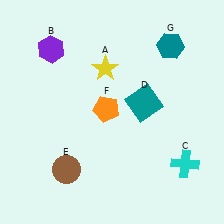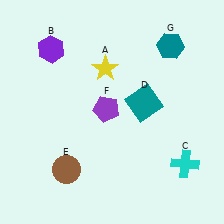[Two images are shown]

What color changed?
The pentagon (F) changed from orange in Image 1 to purple in Image 2.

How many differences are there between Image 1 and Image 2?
There is 1 difference between the two images.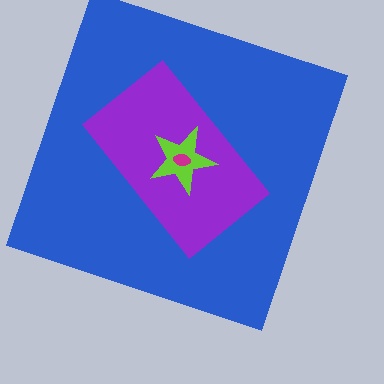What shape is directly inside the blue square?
The purple rectangle.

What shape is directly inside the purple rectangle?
The lime star.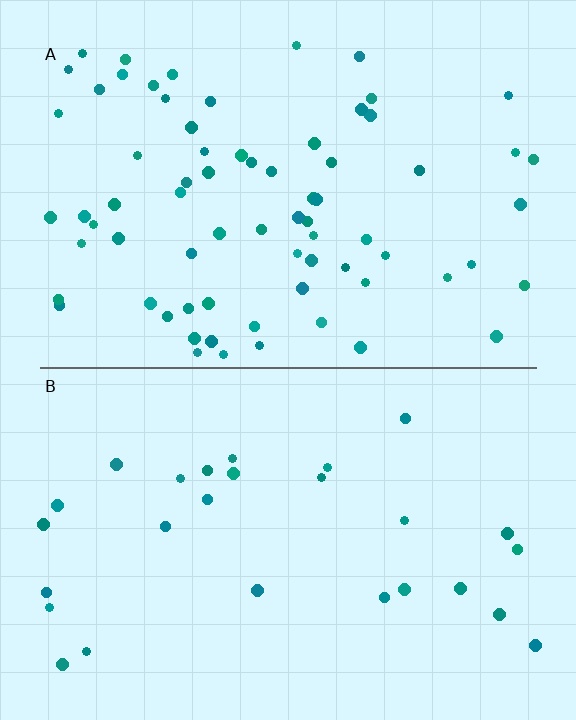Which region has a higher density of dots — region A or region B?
A (the top).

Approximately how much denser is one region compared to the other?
Approximately 2.7× — region A over region B.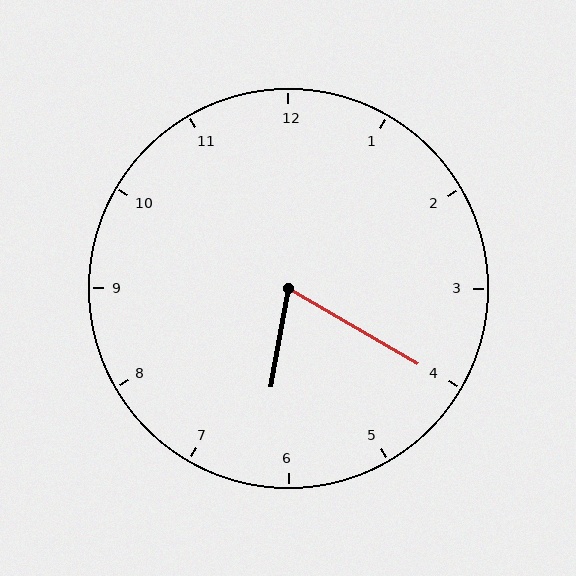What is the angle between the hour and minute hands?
Approximately 70 degrees.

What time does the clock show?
6:20.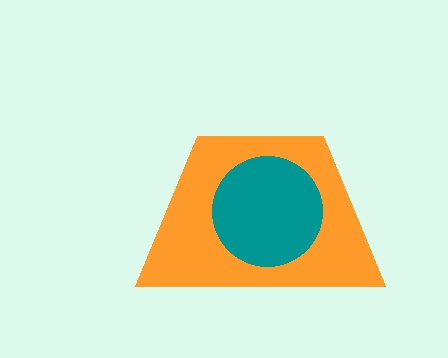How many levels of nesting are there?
2.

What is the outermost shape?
The orange trapezoid.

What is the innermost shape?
The teal circle.